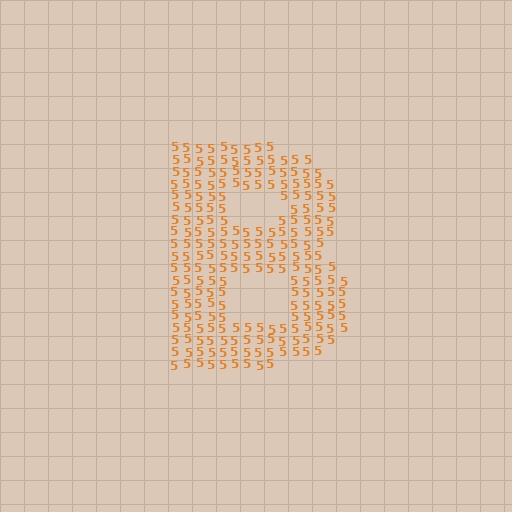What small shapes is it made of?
It is made of small digit 5's.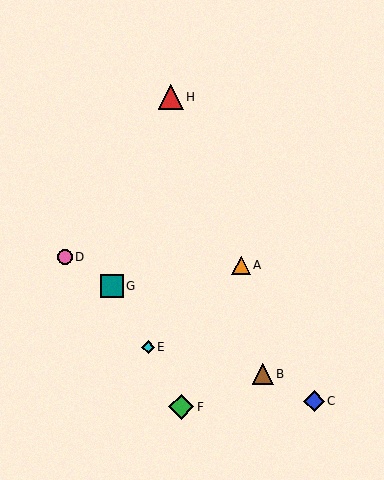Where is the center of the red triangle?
The center of the red triangle is at (171, 97).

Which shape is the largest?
The red triangle (labeled H) is the largest.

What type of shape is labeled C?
Shape C is a blue diamond.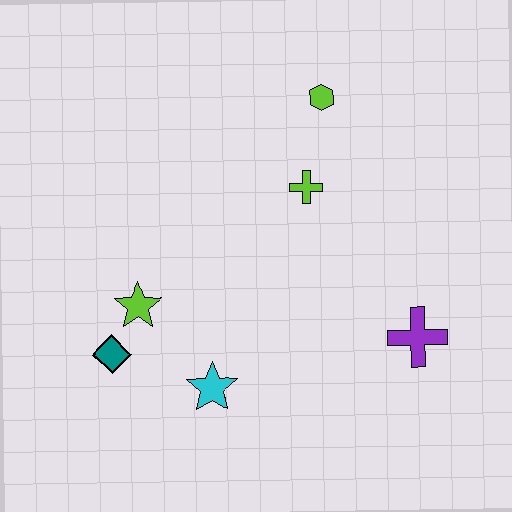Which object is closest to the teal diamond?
The lime star is closest to the teal diamond.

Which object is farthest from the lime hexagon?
The teal diamond is farthest from the lime hexagon.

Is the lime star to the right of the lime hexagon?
No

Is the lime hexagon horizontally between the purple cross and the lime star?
Yes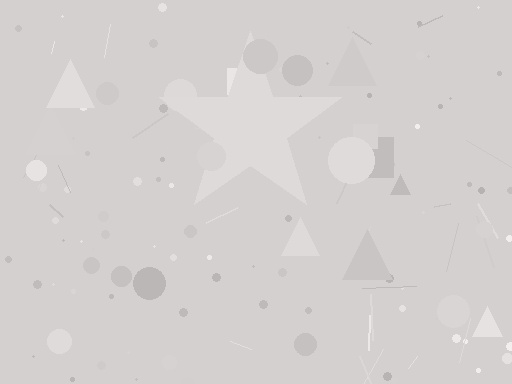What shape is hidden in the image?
A star is hidden in the image.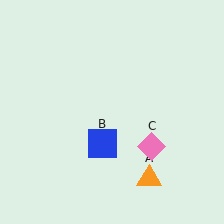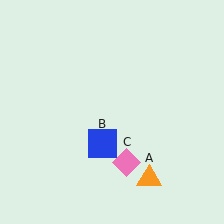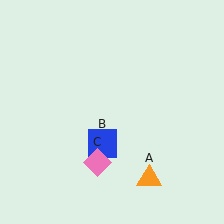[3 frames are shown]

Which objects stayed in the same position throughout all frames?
Orange triangle (object A) and blue square (object B) remained stationary.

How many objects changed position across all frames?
1 object changed position: pink diamond (object C).